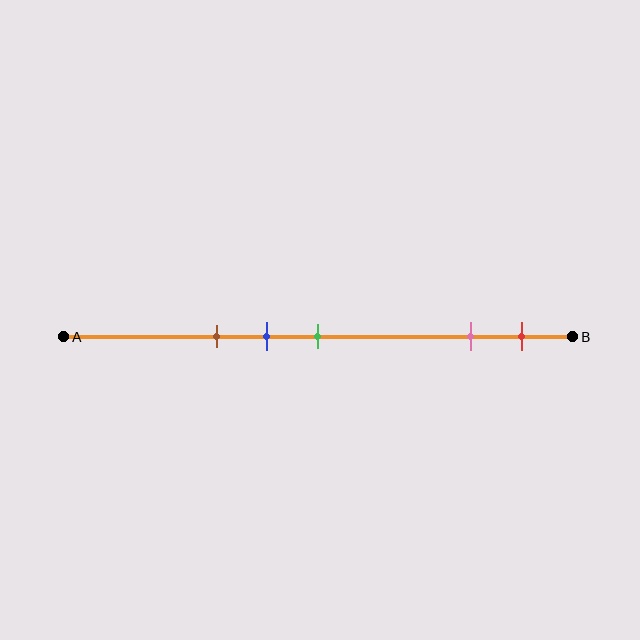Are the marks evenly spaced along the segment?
No, the marks are not evenly spaced.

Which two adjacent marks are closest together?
The blue and green marks are the closest adjacent pair.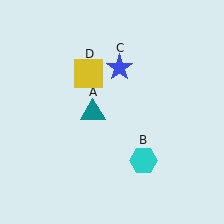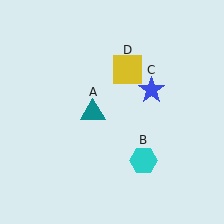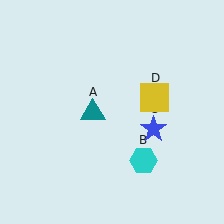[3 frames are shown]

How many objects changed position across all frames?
2 objects changed position: blue star (object C), yellow square (object D).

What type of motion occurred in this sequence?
The blue star (object C), yellow square (object D) rotated clockwise around the center of the scene.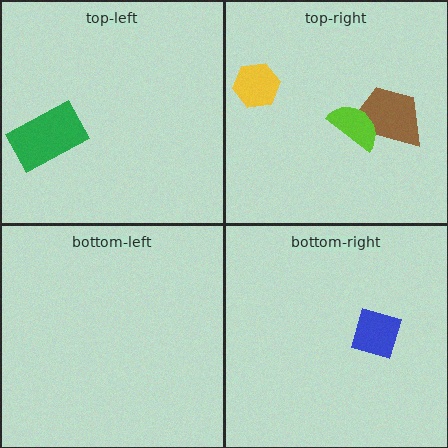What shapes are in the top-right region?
The brown trapezoid, the lime semicircle, the yellow hexagon.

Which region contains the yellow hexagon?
The top-right region.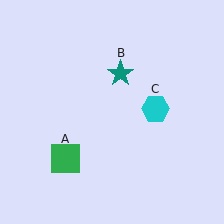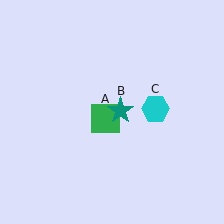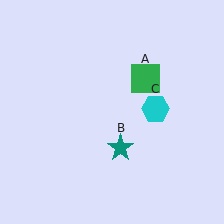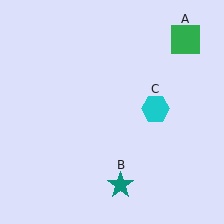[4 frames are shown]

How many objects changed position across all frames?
2 objects changed position: green square (object A), teal star (object B).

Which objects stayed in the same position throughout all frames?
Cyan hexagon (object C) remained stationary.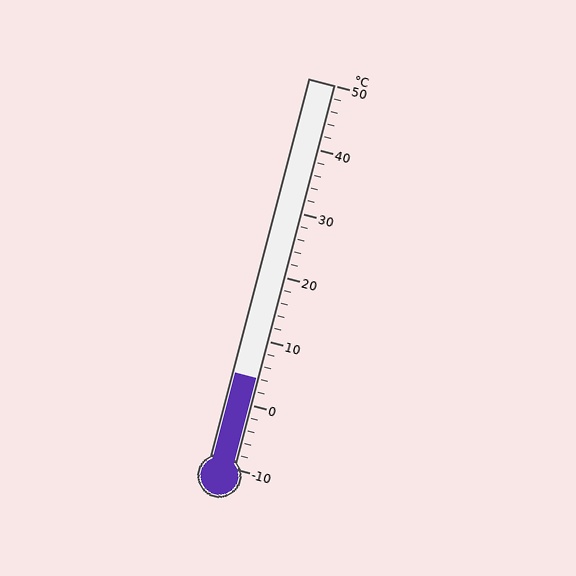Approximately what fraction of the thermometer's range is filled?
The thermometer is filled to approximately 25% of its range.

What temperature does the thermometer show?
The thermometer shows approximately 4°C.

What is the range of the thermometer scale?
The thermometer scale ranges from -10°C to 50°C.